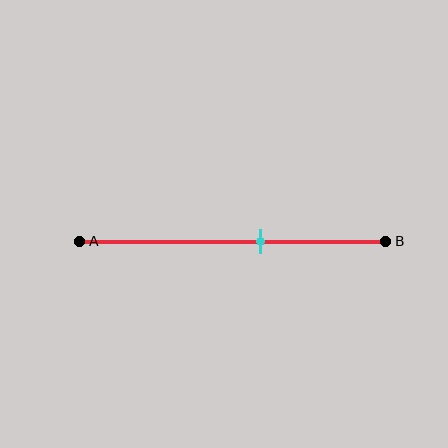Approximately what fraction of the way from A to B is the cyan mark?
The cyan mark is approximately 60% of the way from A to B.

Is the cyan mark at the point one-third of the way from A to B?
No, the mark is at about 60% from A, not at the 33% one-third point.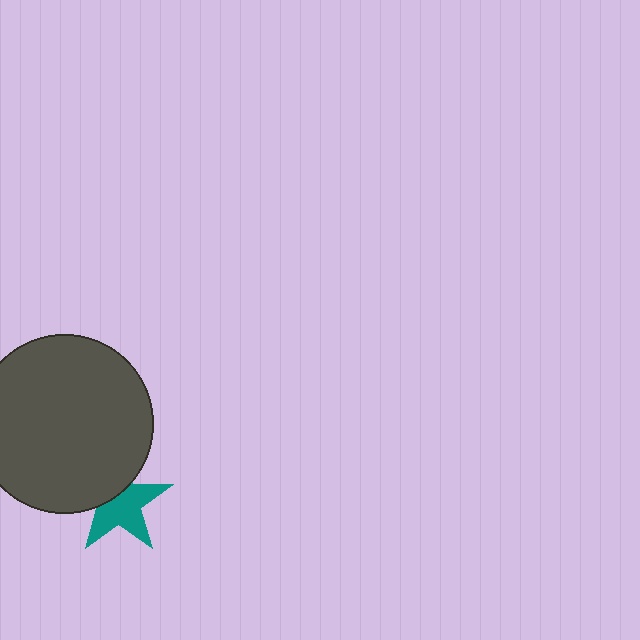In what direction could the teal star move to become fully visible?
The teal star could move down. That would shift it out from behind the dark gray circle entirely.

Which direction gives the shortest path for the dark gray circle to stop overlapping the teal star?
Moving up gives the shortest separation.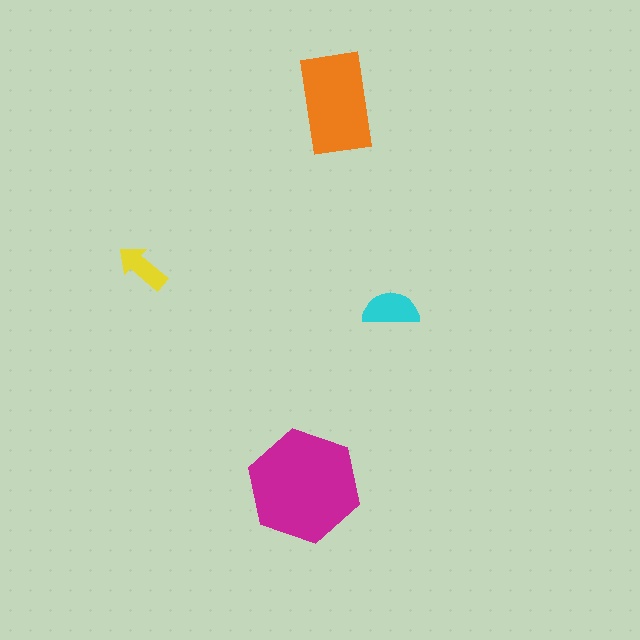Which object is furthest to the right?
The cyan semicircle is rightmost.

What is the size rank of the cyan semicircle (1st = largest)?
3rd.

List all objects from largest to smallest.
The magenta hexagon, the orange rectangle, the cyan semicircle, the yellow arrow.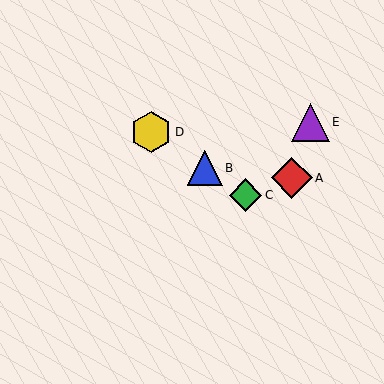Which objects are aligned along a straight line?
Objects B, C, D are aligned along a straight line.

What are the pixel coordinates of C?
Object C is at (245, 195).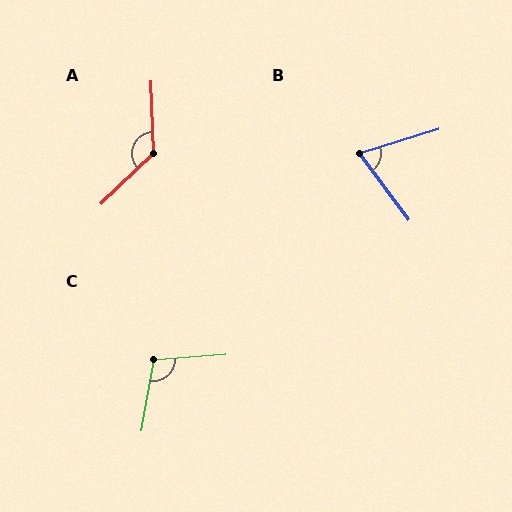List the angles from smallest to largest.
B (71°), C (104°), A (132°).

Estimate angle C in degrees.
Approximately 104 degrees.